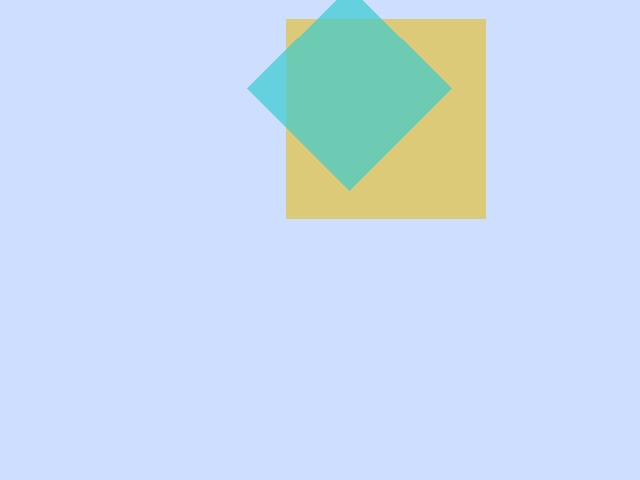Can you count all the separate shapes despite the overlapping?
Yes, there are 2 separate shapes.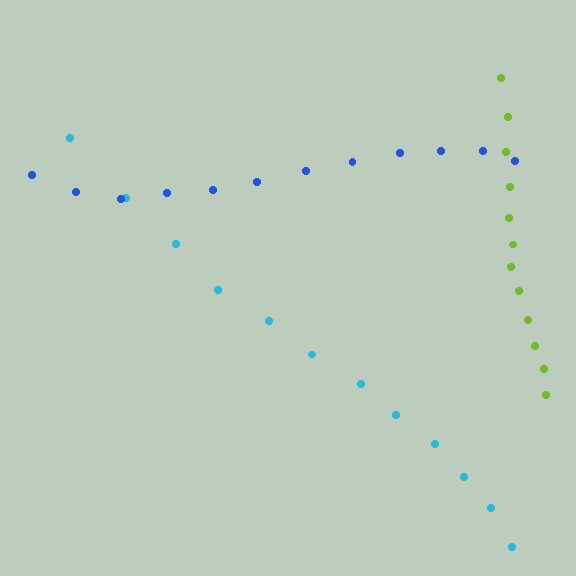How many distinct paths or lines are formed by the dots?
There are 3 distinct paths.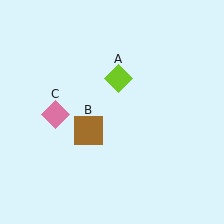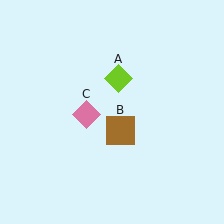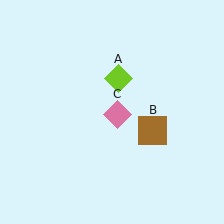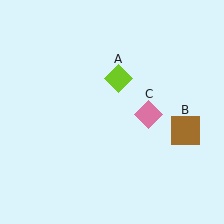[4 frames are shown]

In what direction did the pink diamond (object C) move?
The pink diamond (object C) moved right.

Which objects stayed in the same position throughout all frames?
Lime diamond (object A) remained stationary.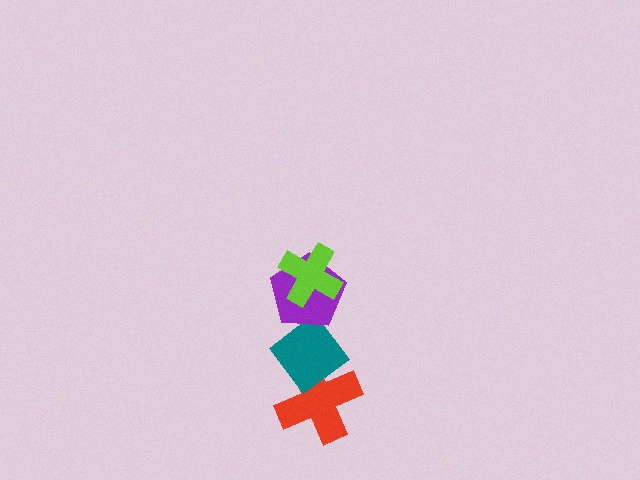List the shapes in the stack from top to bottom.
From top to bottom: the lime cross, the purple pentagon, the teal diamond, the red cross.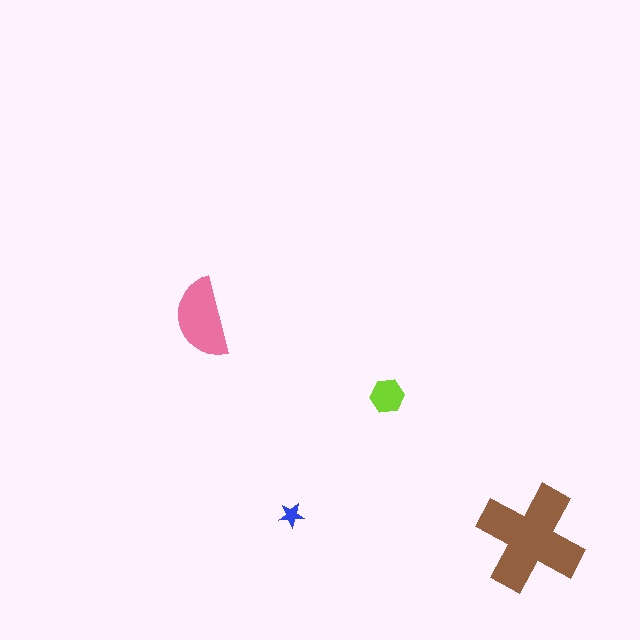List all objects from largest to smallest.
The brown cross, the pink semicircle, the lime hexagon, the blue star.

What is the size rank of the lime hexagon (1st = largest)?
3rd.